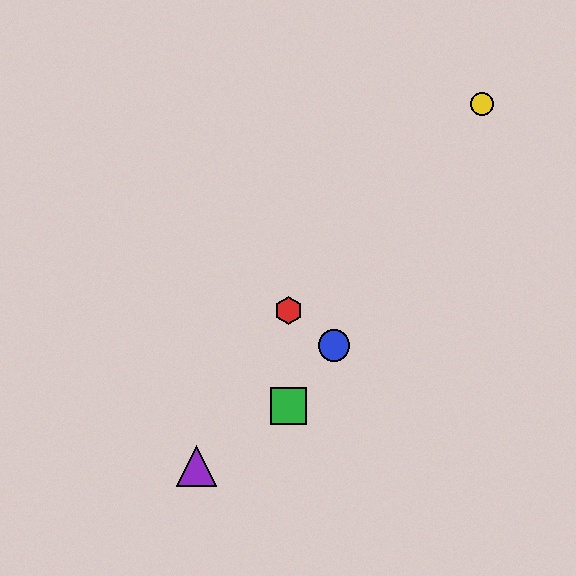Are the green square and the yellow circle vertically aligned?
No, the green square is at x≈288 and the yellow circle is at x≈482.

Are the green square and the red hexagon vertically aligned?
Yes, both are at x≈288.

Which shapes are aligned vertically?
The red hexagon, the green square are aligned vertically.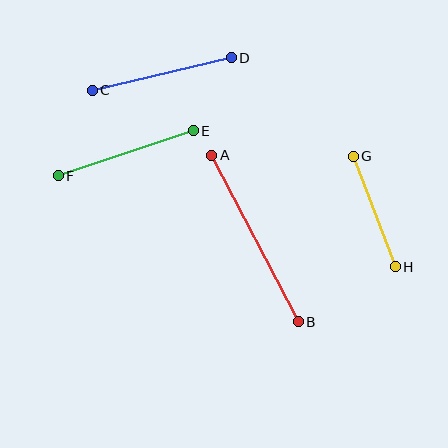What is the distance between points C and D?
The distance is approximately 143 pixels.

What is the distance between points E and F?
The distance is approximately 142 pixels.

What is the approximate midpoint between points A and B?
The midpoint is at approximately (255, 239) pixels.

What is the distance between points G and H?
The distance is approximately 118 pixels.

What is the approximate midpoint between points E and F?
The midpoint is at approximately (126, 153) pixels.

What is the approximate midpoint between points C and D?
The midpoint is at approximately (162, 74) pixels.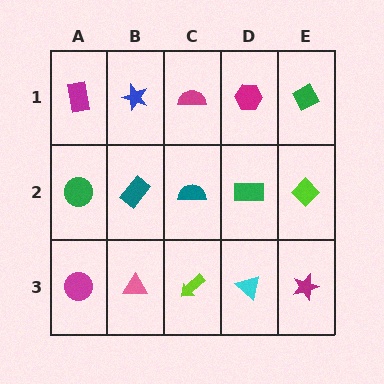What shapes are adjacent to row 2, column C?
A magenta semicircle (row 1, column C), a lime arrow (row 3, column C), a teal rectangle (row 2, column B), a green rectangle (row 2, column D).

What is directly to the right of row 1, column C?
A magenta hexagon.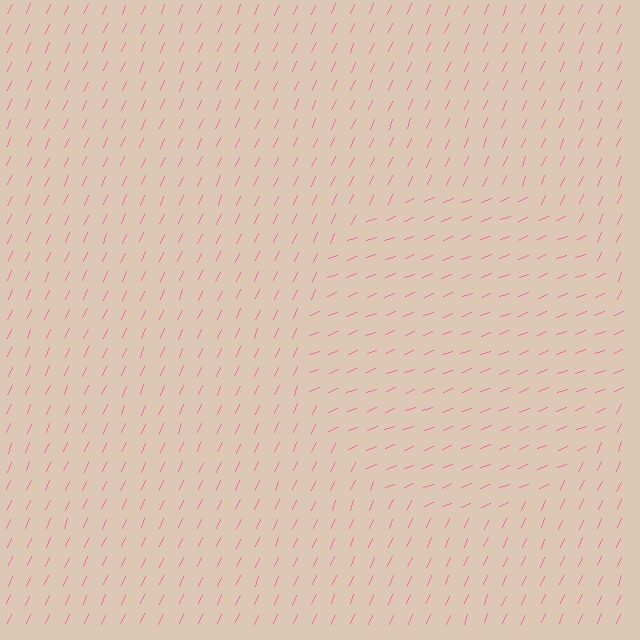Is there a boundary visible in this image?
Yes, there is a texture boundary formed by a change in line orientation.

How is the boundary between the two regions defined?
The boundary is defined purely by a change in line orientation (approximately 45 degrees difference). All lines are the same color and thickness.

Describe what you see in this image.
The image is filled with small pink line segments. A circle region in the image has lines oriented differently from the surrounding lines, creating a visible texture boundary.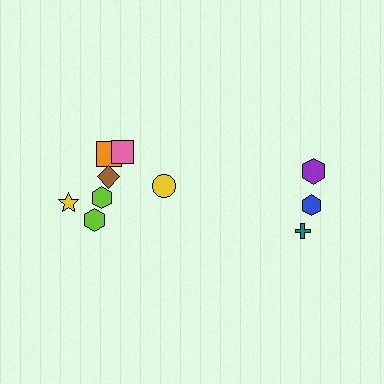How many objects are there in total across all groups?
There are 10 objects.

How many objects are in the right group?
There are 3 objects.